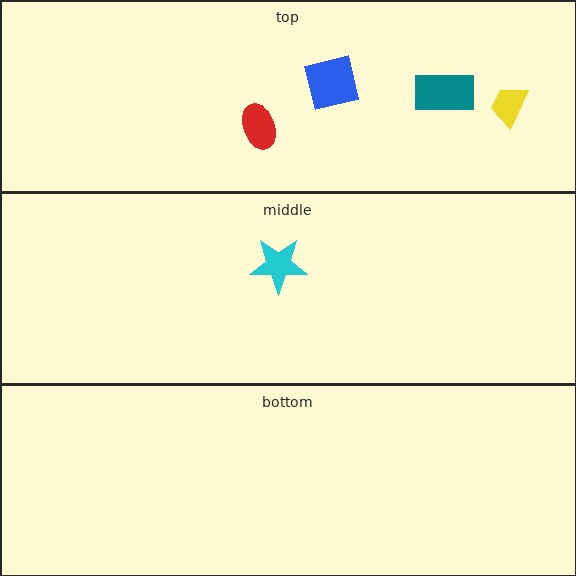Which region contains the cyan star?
The middle region.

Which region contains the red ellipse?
The top region.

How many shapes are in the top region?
4.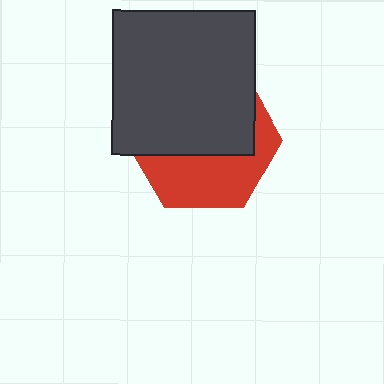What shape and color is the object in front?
The object in front is a dark gray rectangle.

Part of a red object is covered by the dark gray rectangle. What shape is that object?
It is a hexagon.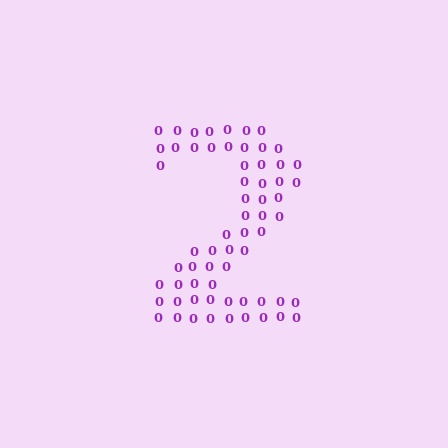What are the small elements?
The small elements are digit 0's.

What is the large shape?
The large shape is the digit 2.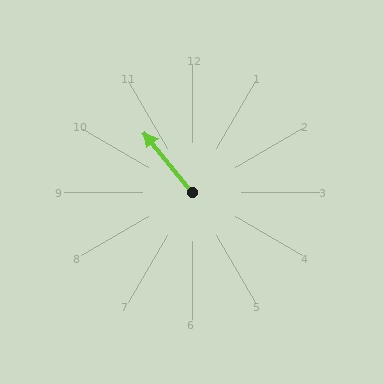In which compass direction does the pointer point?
Northwest.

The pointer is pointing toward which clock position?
Roughly 11 o'clock.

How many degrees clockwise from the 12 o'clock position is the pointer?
Approximately 321 degrees.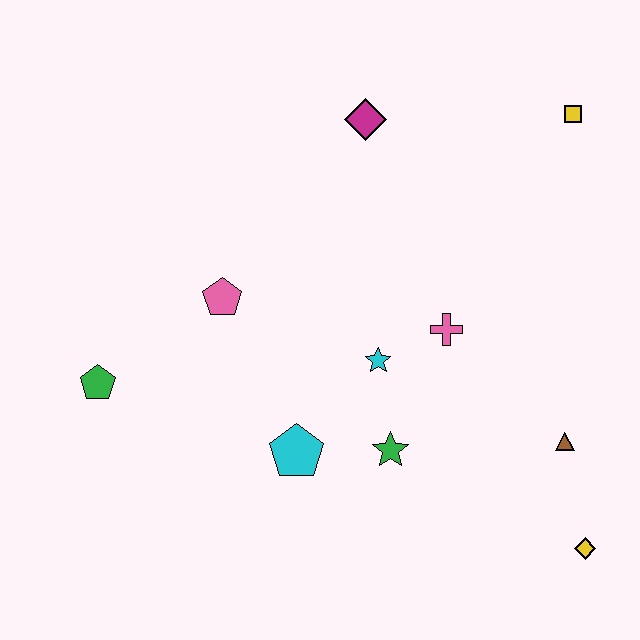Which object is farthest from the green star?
The yellow square is farthest from the green star.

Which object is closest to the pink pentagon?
The green pentagon is closest to the pink pentagon.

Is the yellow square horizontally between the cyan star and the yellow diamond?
Yes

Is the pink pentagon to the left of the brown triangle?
Yes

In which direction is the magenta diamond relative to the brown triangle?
The magenta diamond is above the brown triangle.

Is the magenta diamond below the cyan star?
No